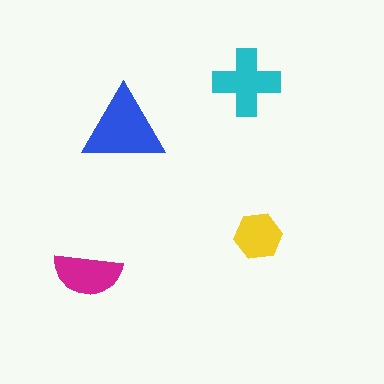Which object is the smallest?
The yellow hexagon.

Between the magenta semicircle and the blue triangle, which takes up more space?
The blue triangle.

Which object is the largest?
The blue triangle.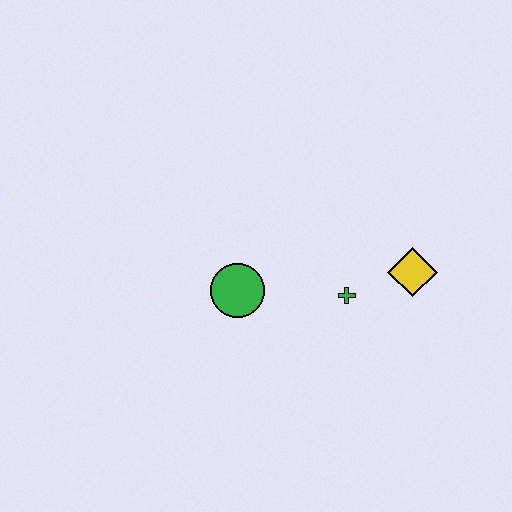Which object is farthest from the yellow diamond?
The green circle is farthest from the yellow diamond.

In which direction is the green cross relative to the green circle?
The green cross is to the right of the green circle.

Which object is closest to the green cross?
The yellow diamond is closest to the green cross.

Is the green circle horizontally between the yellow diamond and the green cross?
No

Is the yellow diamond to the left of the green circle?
No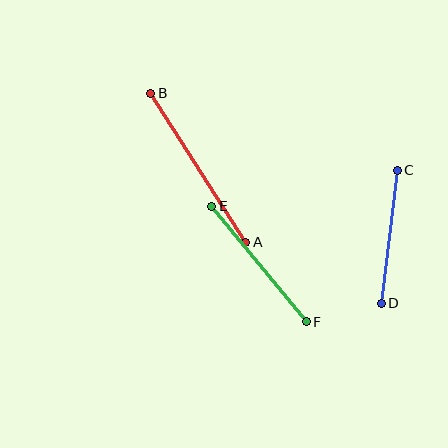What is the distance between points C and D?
The distance is approximately 134 pixels.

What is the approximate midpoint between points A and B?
The midpoint is at approximately (198, 168) pixels.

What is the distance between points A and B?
The distance is approximately 177 pixels.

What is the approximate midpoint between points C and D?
The midpoint is at approximately (389, 237) pixels.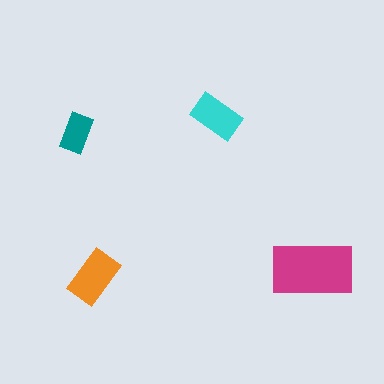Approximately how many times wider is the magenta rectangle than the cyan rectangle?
About 1.5 times wider.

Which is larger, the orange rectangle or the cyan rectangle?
The orange one.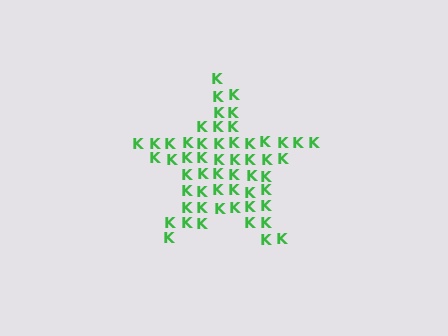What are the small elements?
The small elements are letter K's.